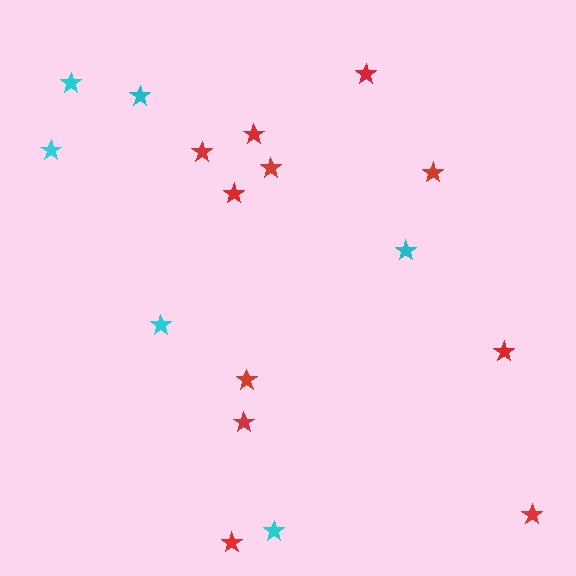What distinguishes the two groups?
There are 2 groups: one group of cyan stars (6) and one group of red stars (11).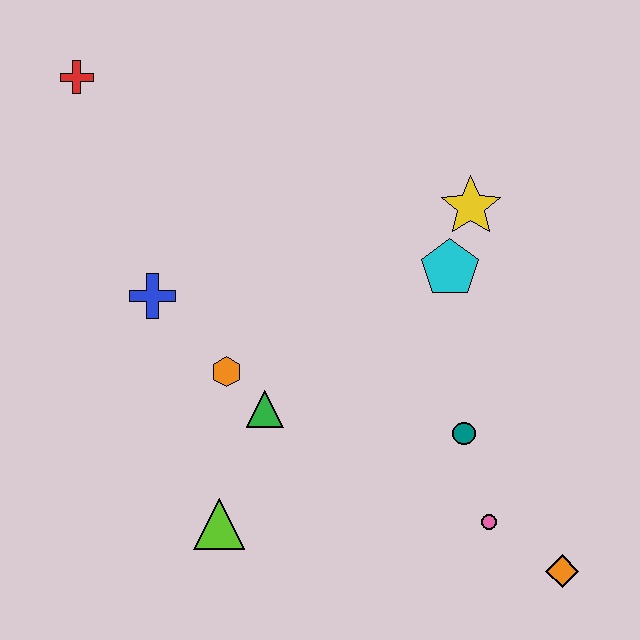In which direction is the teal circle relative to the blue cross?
The teal circle is to the right of the blue cross.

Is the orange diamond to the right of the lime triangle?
Yes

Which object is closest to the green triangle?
The orange hexagon is closest to the green triangle.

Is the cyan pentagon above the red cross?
No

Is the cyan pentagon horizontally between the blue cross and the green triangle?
No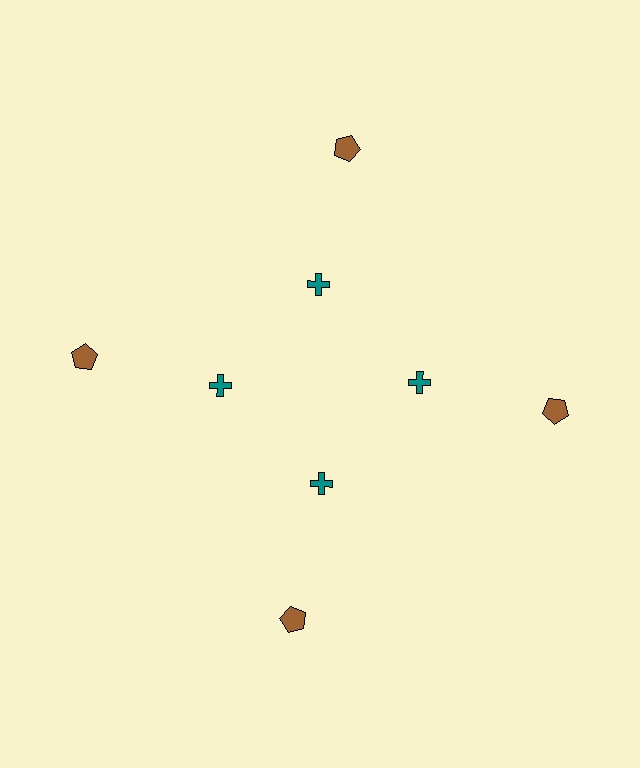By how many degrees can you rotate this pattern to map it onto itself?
The pattern maps onto itself every 90 degrees of rotation.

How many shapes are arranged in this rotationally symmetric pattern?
There are 8 shapes, arranged in 4 groups of 2.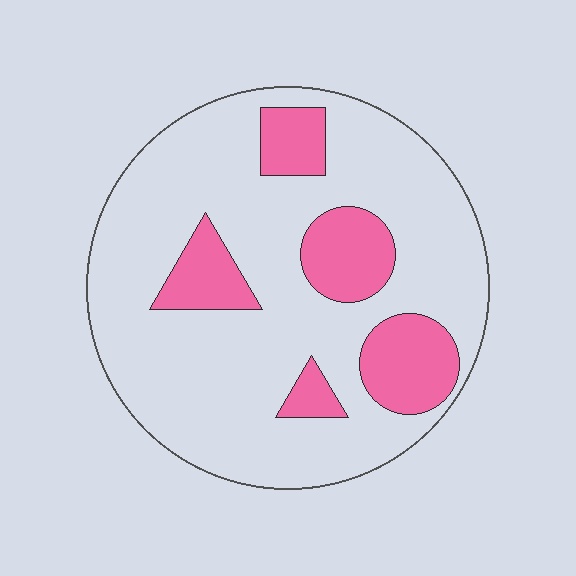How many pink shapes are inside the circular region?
5.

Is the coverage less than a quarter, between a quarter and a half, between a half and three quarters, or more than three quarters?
Less than a quarter.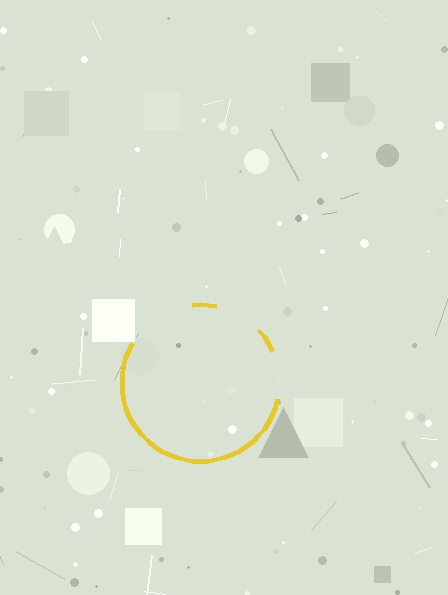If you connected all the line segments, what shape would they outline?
They would outline a circle.